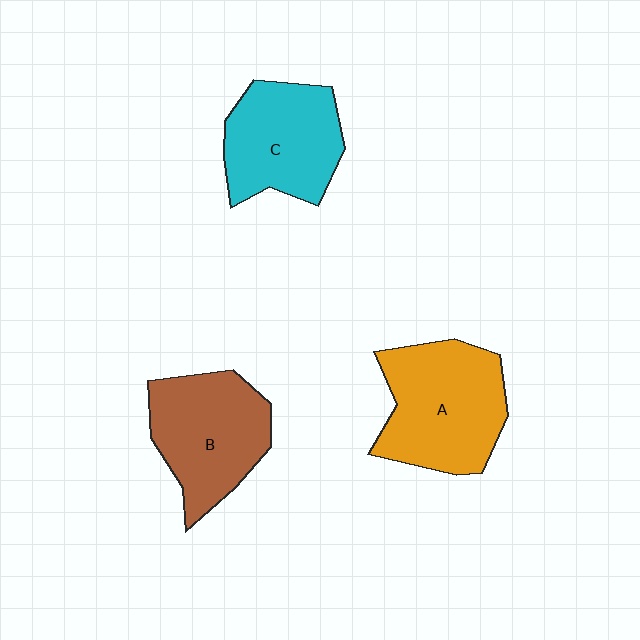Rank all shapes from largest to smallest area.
From largest to smallest: A (orange), B (brown), C (cyan).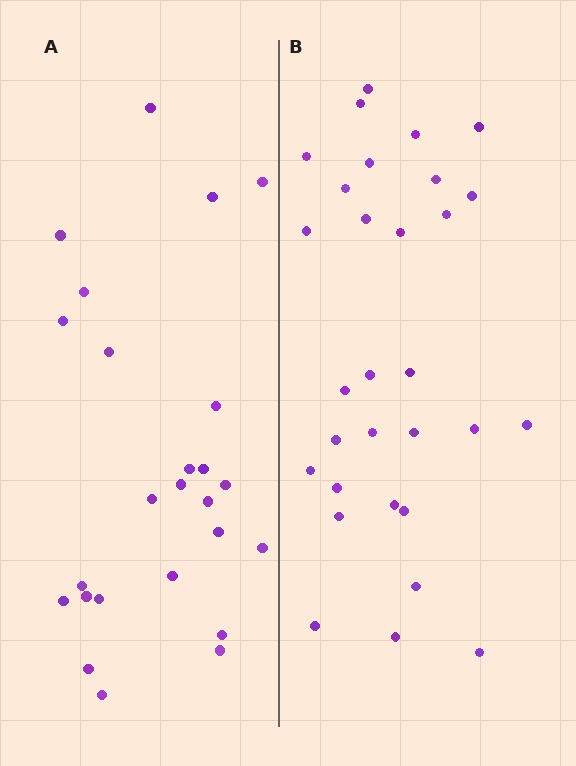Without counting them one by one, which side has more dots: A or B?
Region B (the right region) has more dots.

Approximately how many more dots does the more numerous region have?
Region B has about 5 more dots than region A.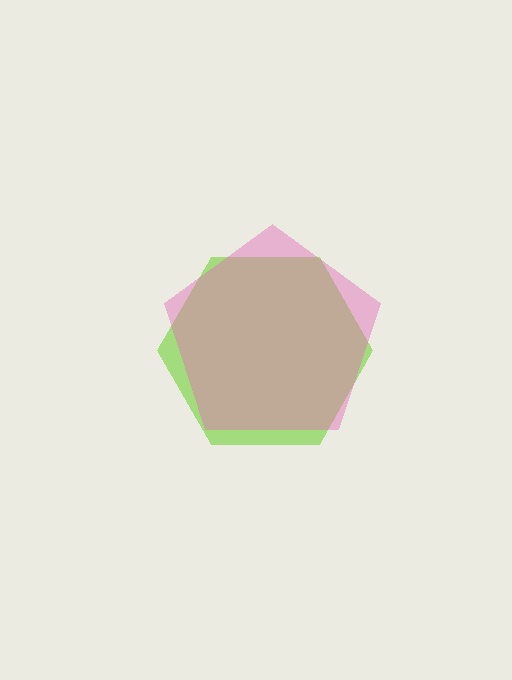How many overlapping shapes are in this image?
There are 2 overlapping shapes in the image.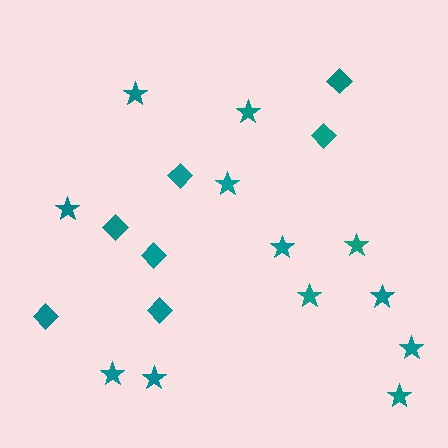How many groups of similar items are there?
There are 2 groups: one group of stars (12) and one group of diamonds (7).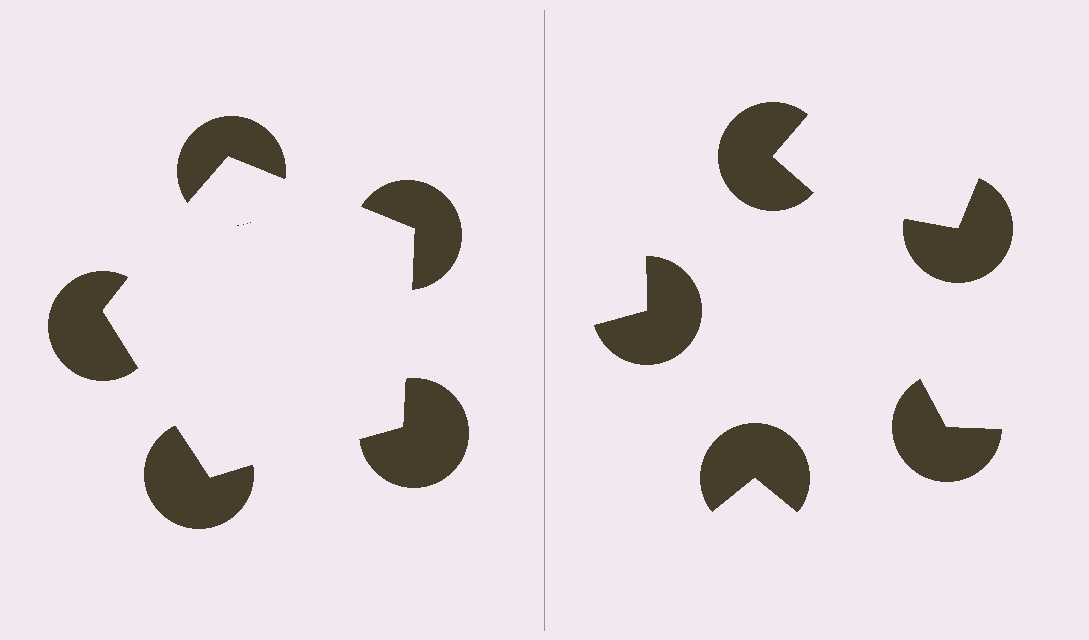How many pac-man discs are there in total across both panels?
10 — 5 on each side.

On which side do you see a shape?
An illusory pentagon appears on the left side. On the right side the wedge cuts are rotated, so no coherent shape forms.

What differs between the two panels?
The pac-man discs are positioned identically on both sides; only the wedge orientations differ. On the left they align to a pentagon; on the right they are misaligned.